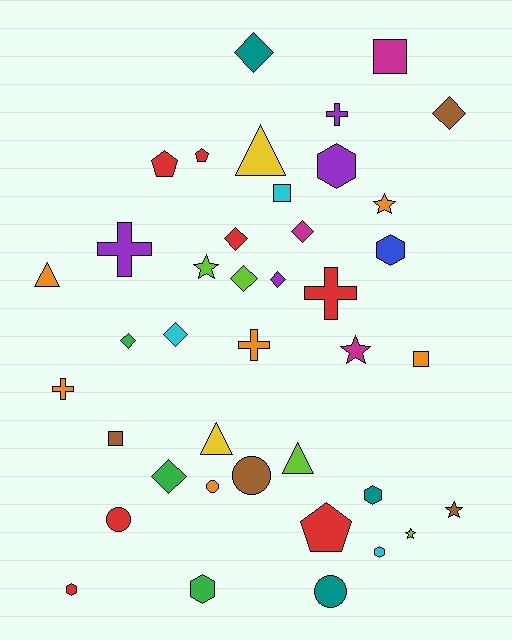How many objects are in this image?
There are 40 objects.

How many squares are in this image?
There are 4 squares.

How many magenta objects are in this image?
There are 3 magenta objects.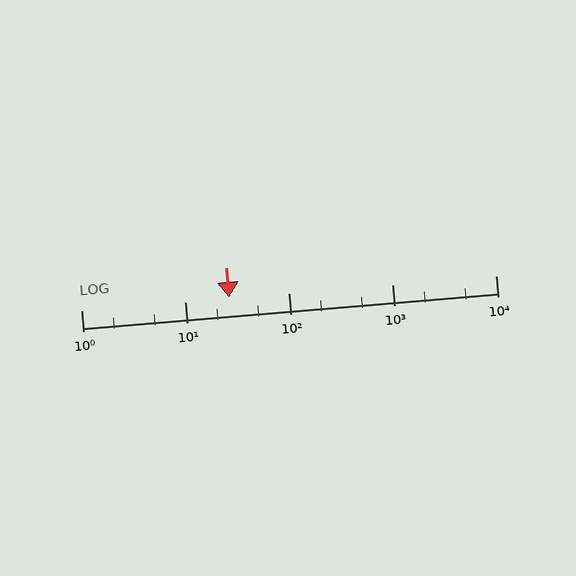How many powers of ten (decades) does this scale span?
The scale spans 4 decades, from 1 to 10000.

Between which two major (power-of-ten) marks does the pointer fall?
The pointer is between 10 and 100.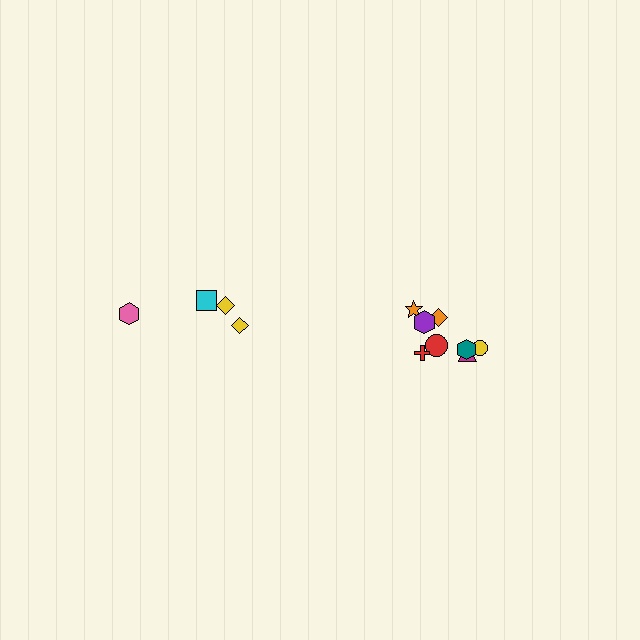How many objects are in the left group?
There are 4 objects.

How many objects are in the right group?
There are 8 objects.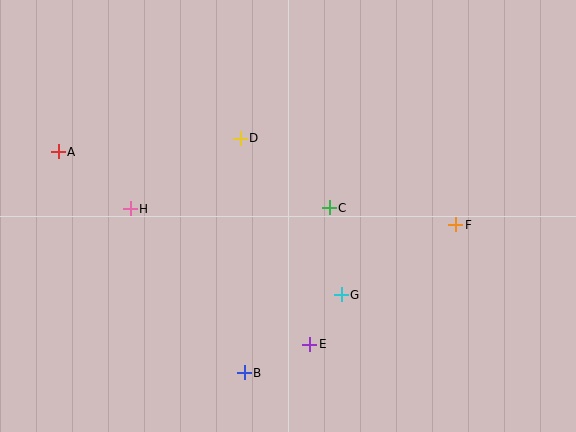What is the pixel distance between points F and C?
The distance between F and C is 128 pixels.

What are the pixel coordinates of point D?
Point D is at (240, 138).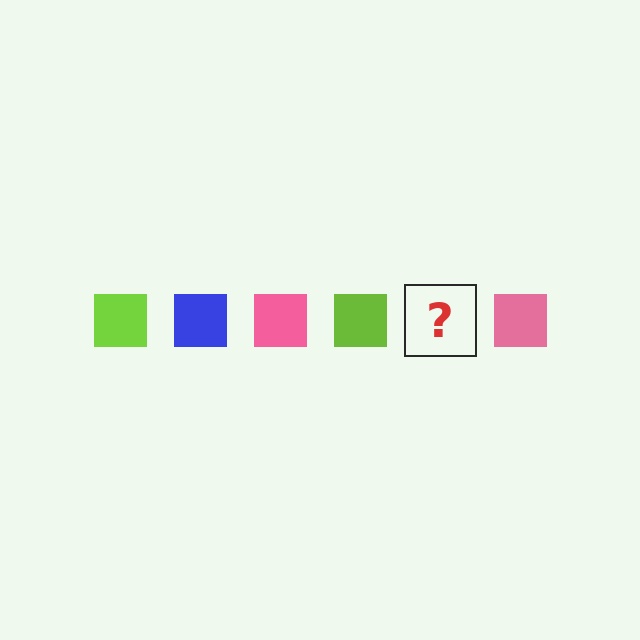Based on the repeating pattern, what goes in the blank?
The blank should be a blue square.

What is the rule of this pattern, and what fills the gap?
The rule is that the pattern cycles through lime, blue, pink squares. The gap should be filled with a blue square.